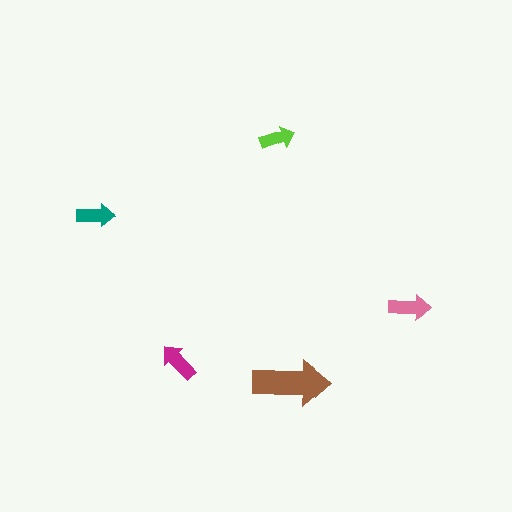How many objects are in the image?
There are 5 objects in the image.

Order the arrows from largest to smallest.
the brown one, the pink one, the magenta one, the teal one, the lime one.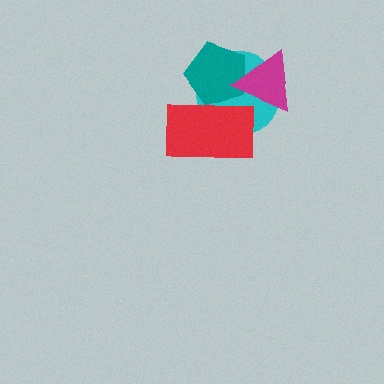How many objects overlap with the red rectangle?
2 objects overlap with the red rectangle.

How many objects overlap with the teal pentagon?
3 objects overlap with the teal pentagon.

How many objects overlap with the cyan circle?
3 objects overlap with the cyan circle.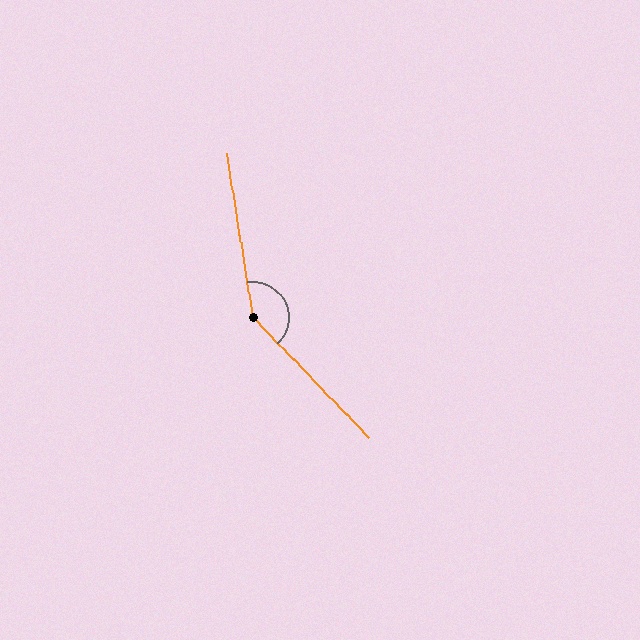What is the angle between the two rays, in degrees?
Approximately 145 degrees.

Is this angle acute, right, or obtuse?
It is obtuse.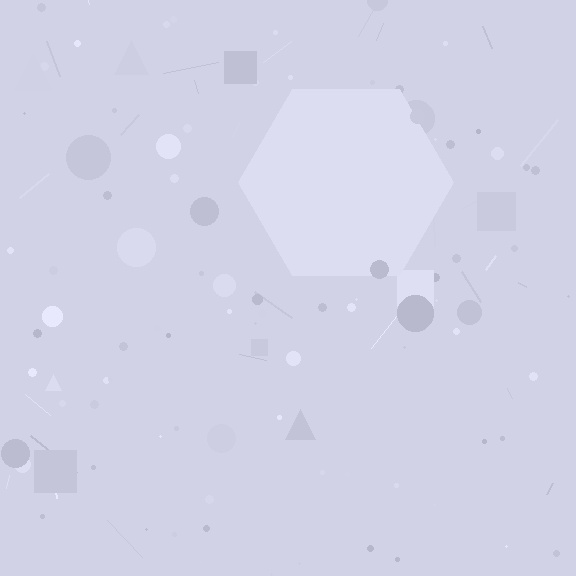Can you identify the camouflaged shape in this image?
The camouflaged shape is a hexagon.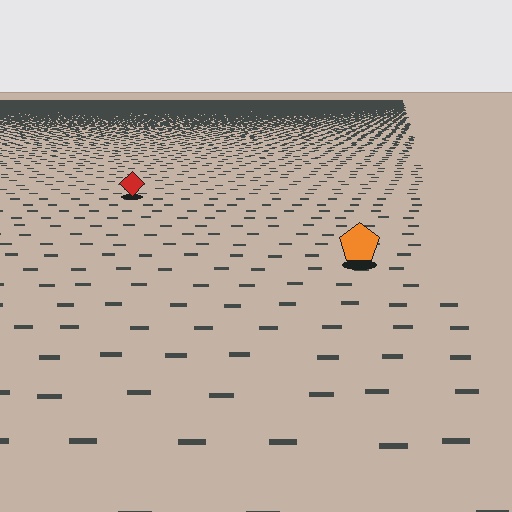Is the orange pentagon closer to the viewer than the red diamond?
Yes. The orange pentagon is closer — you can tell from the texture gradient: the ground texture is coarser near it.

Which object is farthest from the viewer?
The red diamond is farthest from the viewer. It appears smaller and the ground texture around it is denser.